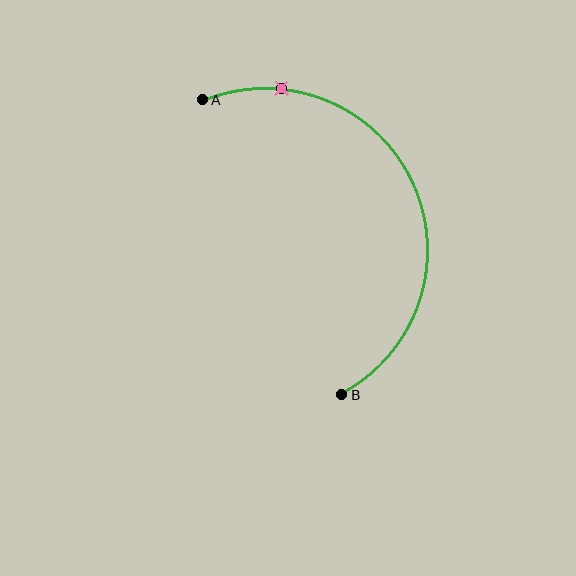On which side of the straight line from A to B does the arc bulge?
The arc bulges to the right of the straight line connecting A and B.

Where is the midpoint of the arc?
The arc midpoint is the point on the curve farthest from the straight line joining A and B. It sits to the right of that line.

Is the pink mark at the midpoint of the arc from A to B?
No. The pink mark lies on the arc but is closer to endpoint A. The arc midpoint would be at the point on the curve equidistant along the arc from both A and B.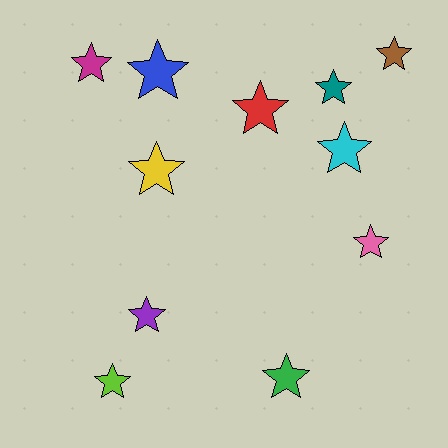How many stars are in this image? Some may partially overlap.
There are 11 stars.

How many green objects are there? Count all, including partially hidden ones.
There is 1 green object.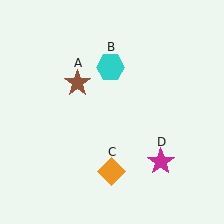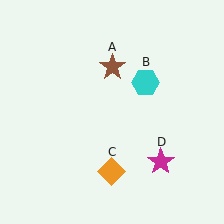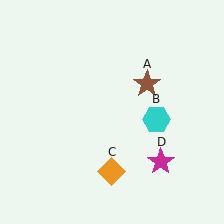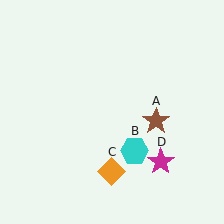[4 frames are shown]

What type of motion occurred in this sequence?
The brown star (object A), cyan hexagon (object B) rotated clockwise around the center of the scene.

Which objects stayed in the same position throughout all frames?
Orange diamond (object C) and magenta star (object D) remained stationary.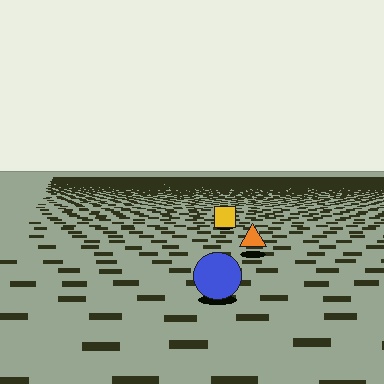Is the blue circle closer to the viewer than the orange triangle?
Yes. The blue circle is closer — you can tell from the texture gradient: the ground texture is coarser near it.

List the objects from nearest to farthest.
From nearest to farthest: the blue circle, the orange triangle, the yellow square.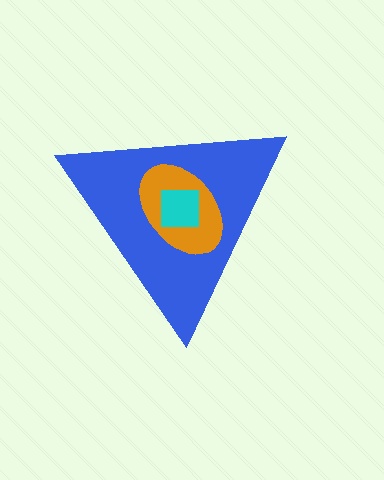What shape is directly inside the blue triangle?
The orange ellipse.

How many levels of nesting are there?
3.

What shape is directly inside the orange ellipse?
The cyan square.